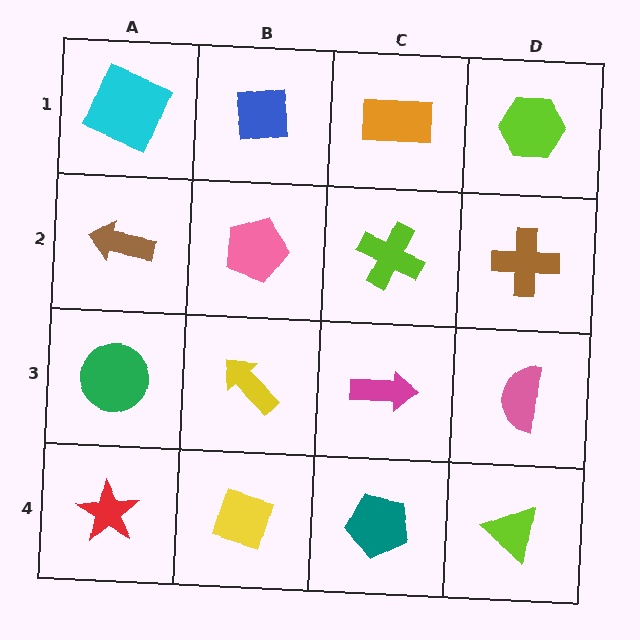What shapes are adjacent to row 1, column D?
A brown cross (row 2, column D), an orange rectangle (row 1, column C).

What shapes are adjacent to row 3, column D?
A brown cross (row 2, column D), a lime triangle (row 4, column D), a magenta arrow (row 3, column C).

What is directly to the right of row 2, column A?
A pink pentagon.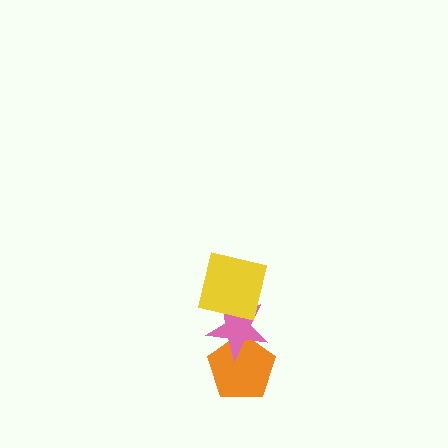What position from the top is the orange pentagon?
The orange pentagon is 3rd from the top.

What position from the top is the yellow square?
The yellow square is 1st from the top.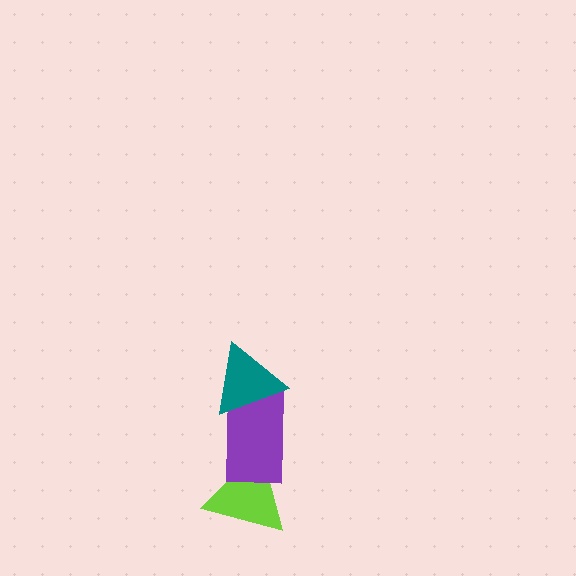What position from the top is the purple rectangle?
The purple rectangle is 2nd from the top.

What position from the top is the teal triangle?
The teal triangle is 1st from the top.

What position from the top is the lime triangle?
The lime triangle is 3rd from the top.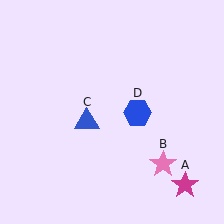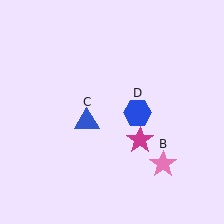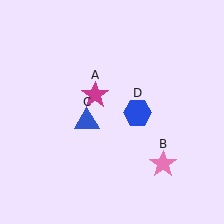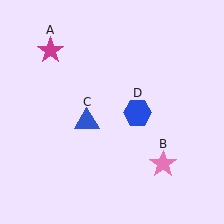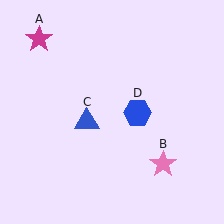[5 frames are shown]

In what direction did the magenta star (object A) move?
The magenta star (object A) moved up and to the left.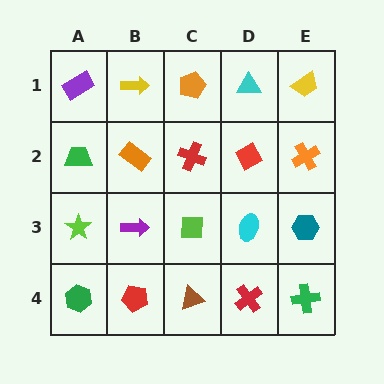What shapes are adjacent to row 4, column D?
A cyan ellipse (row 3, column D), a brown triangle (row 4, column C), a green cross (row 4, column E).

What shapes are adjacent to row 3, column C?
A red cross (row 2, column C), a brown triangle (row 4, column C), a purple arrow (row 3, column B), a cyan ellipse (row 3, column D).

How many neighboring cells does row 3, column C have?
4.